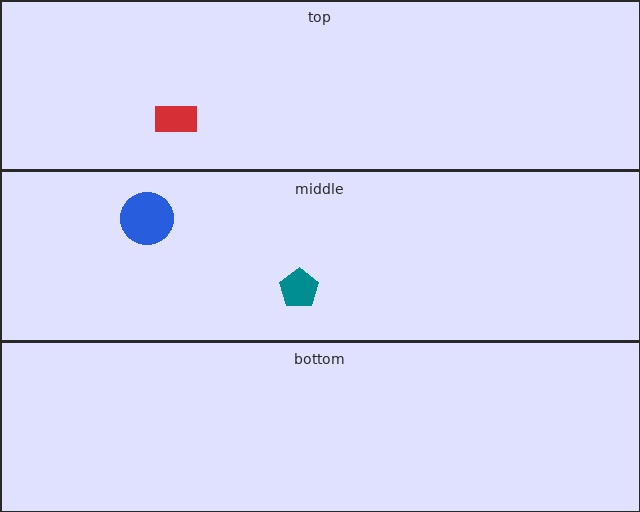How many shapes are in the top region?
1.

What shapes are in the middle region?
The blue circle, the teal pentagon.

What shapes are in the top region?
The red rectangle.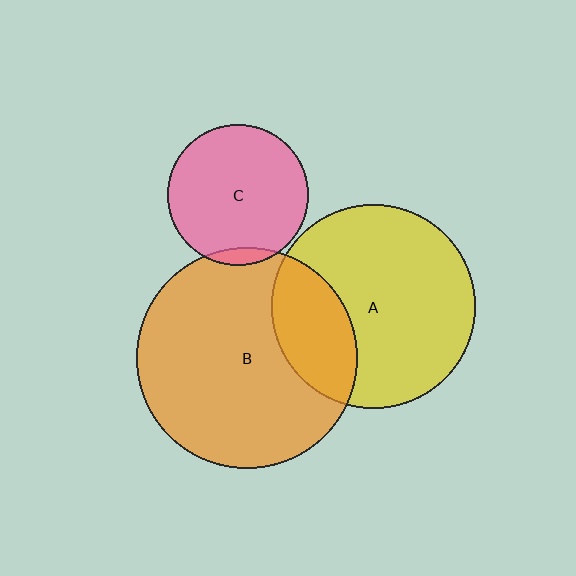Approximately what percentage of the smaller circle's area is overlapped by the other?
Approximately 25%.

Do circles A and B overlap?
Yes.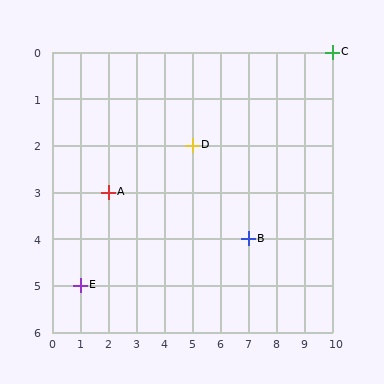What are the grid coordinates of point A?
Point A is at grid coordinates (2, 3).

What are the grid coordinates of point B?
Point B is at grid coordinates (7, 4).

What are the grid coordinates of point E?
Point E is at grid coordinates (1, 5).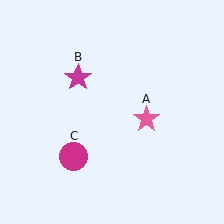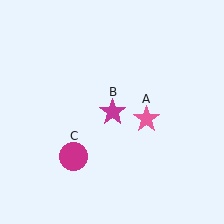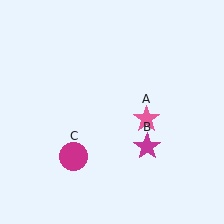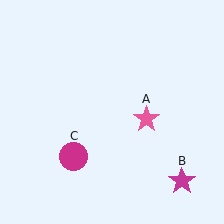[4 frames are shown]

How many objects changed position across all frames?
1 object changed position: magenta star (object B).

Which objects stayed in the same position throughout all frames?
Pink star (object A) and magenta circle (object C) remained stationary.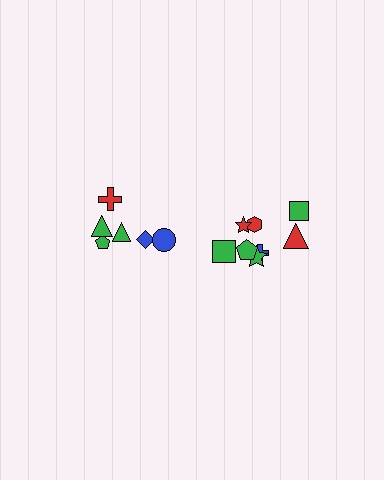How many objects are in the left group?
There are 6 objects.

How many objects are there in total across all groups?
There are 14 objects.